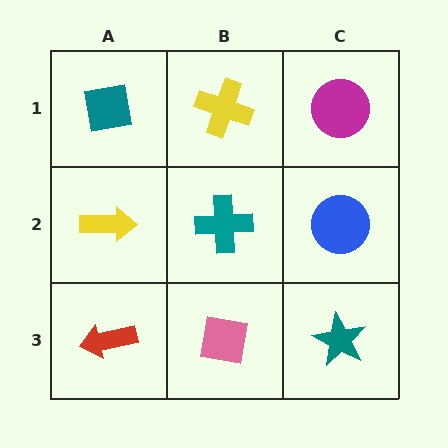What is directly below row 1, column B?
A teal cross.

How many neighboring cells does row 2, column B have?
4.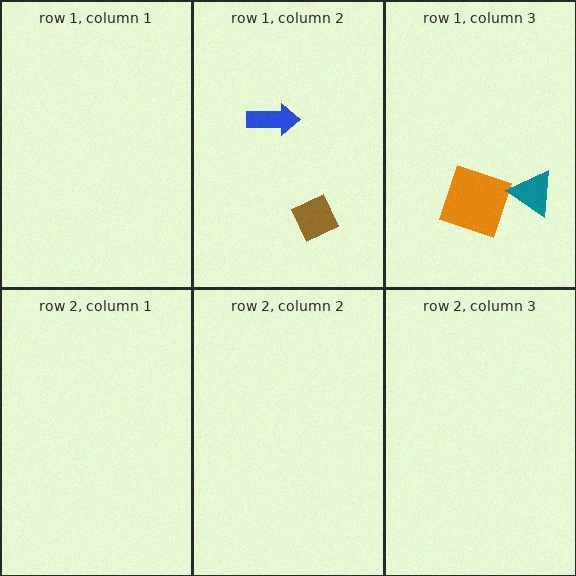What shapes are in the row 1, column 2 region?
The blue arrow, the brown diamond.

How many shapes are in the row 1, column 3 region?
2.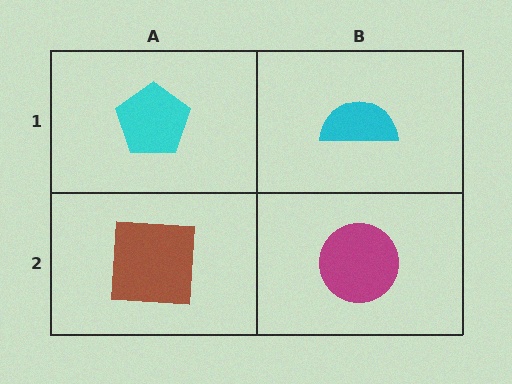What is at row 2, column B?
A magenta circle.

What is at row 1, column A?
A cyan pentagon.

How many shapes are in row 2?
2 shapes.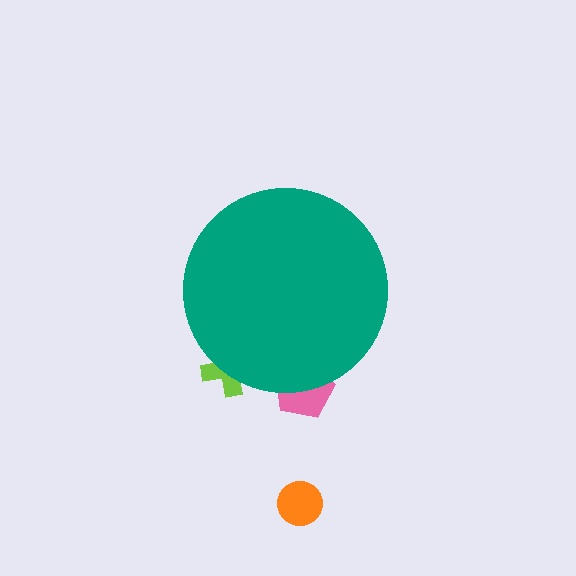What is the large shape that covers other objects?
A teal circle.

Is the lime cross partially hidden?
Yes, the lime cross is partially hidden behind the teal circle.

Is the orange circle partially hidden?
No, the orange circle is fully visible.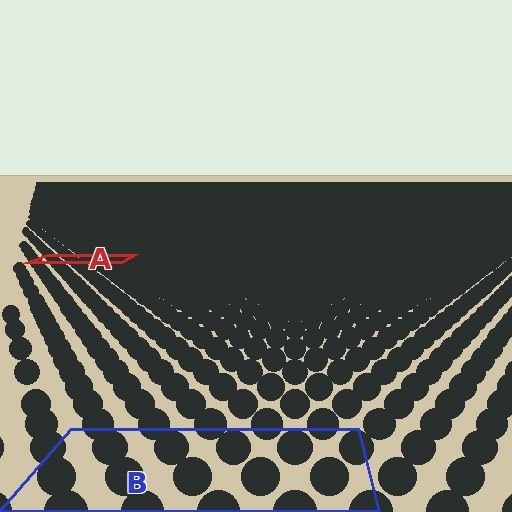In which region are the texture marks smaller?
The texture marks are smaller in region A, because it is farther away.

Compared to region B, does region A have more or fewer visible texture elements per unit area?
Region A has more texture elements per unit area — they are packed more densely because it is farther away.